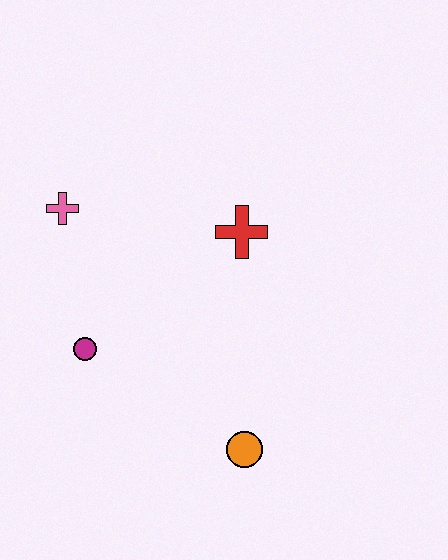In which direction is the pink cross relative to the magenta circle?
The pink cross is above the magenta circle.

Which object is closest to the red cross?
The pink cross is closest to the red cross.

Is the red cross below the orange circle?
No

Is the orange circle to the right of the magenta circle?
Yes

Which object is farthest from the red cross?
The orange circle is farthest from the red cross.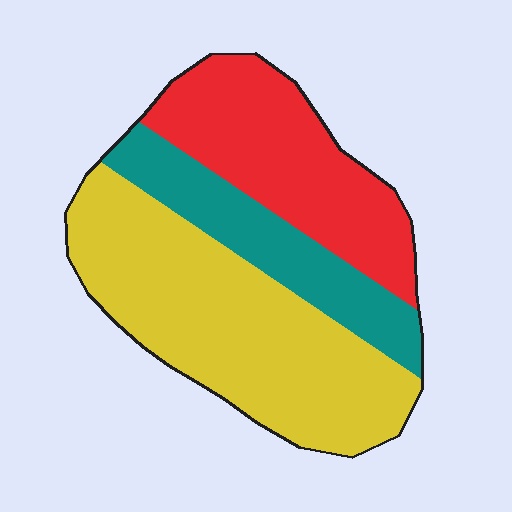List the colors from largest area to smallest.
From largest to smallest: yellow, red, teal.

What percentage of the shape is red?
Red covers about 30% of the shape.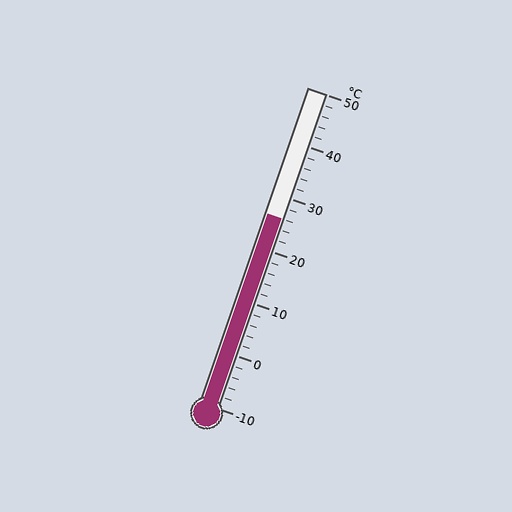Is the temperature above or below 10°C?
The temperature is above 10°C.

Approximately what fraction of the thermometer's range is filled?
The thermometer is filled to approximately 60% of its range.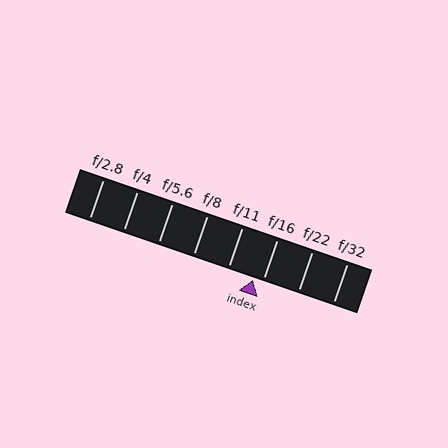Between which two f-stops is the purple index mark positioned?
The index mark is between f/11 and f/16.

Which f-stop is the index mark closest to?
The index mark is closest to f/16.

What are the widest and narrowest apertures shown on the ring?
The widest aperture shown is f/2.8 and the narrowest is f/32.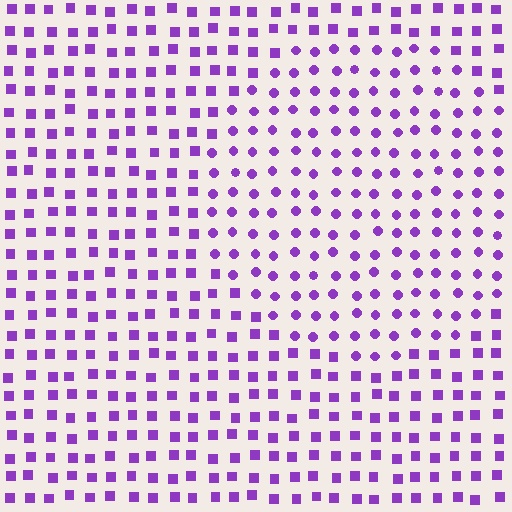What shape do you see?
I see a circle.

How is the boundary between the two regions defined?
The boundary is defined by a change in element shape: circles inside vs. squares outside. All elements share the same color and spacing.